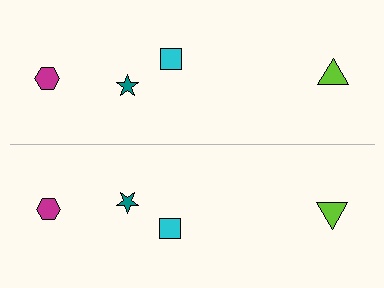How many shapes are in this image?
There are 8 shapes in this image.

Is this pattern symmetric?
Yes, this pattern has bilateral (reflection) symmetry.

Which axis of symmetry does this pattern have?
The pattern has a horizontal axis of symmetry running through the center of the image.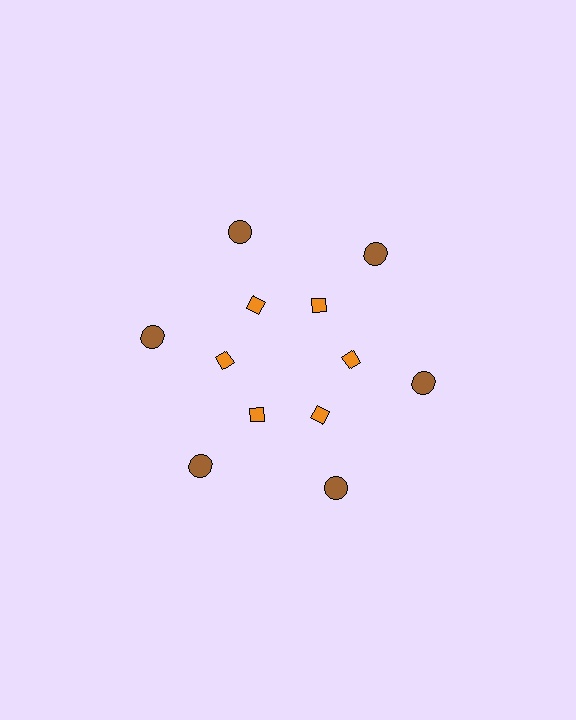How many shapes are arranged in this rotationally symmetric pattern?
There are 12 shapes, arranged in 6 groups of 2.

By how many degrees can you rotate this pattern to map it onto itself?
The pattern maps onto itself every 60 degrees of rotation.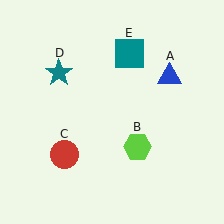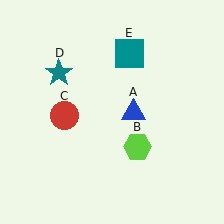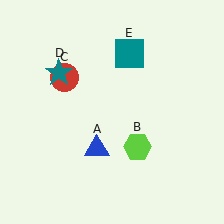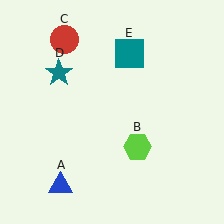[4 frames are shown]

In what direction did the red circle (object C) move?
The red circle (object C) moved up.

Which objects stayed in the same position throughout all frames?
Lime hexagon (object B) and teal star (object D) and teal square (object E) remained stationary.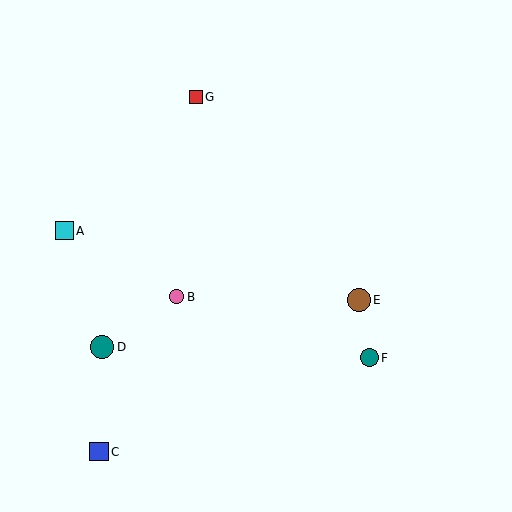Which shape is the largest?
The teal circle (labeled D) is the largest.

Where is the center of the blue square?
The center of the blue square is at (99, 452).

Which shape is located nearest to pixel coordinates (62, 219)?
The cyan square (labeled A) at (64, 231) is nearest to that location.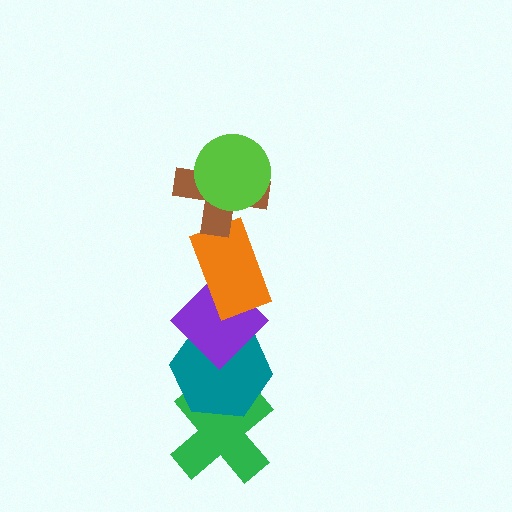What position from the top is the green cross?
The green cross is 6th from the top.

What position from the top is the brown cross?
The brown cross is 2nd from the top.